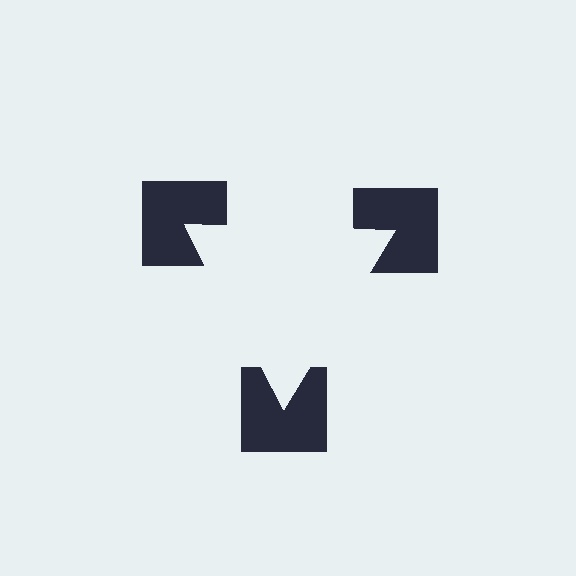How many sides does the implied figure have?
3 sides.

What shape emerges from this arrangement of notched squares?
An illusory triangle — its edges are inferred from the aligned wedge cuts in the notched squares, not physically drawn.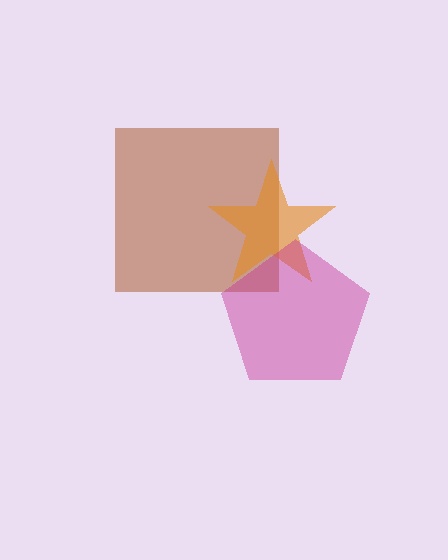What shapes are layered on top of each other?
The layered shapes are: a brown square, an orange star, a magenta pentagon.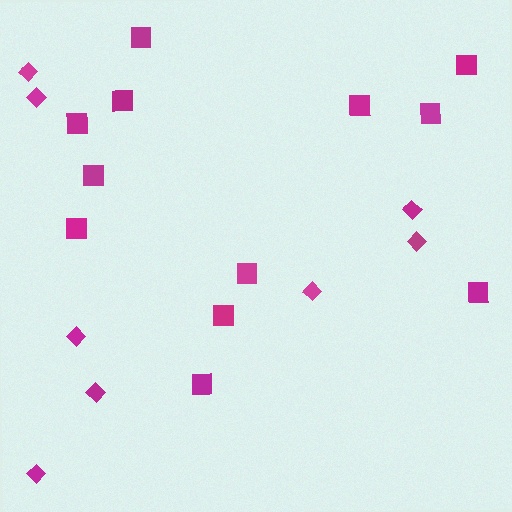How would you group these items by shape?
There are 2 groups: one group of diamonds (8) and one group of squares (12).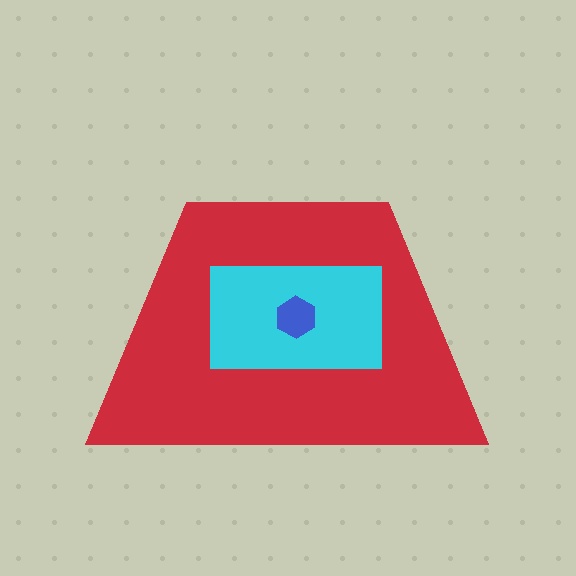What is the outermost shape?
The red trapezoid.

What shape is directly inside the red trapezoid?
The cyan rectangle.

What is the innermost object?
The blue hexagon.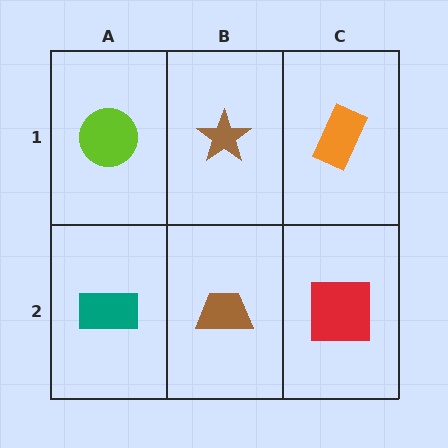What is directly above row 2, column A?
A lime circle.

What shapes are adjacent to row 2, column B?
A brown star (row 1, column B), a teal rectangle (row 2, column A), a red square (row 2, column C).